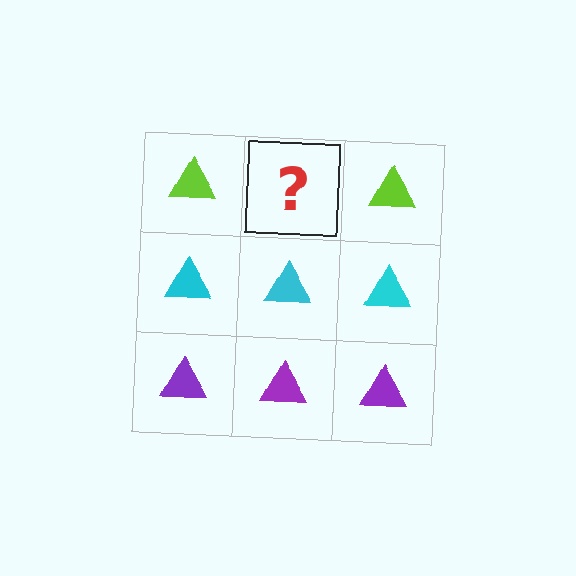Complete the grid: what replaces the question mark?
The question mark should be replaced with a lime triangle.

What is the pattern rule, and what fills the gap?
The rule is that each row has a consistent color. The gap should be filled with a lime triangle.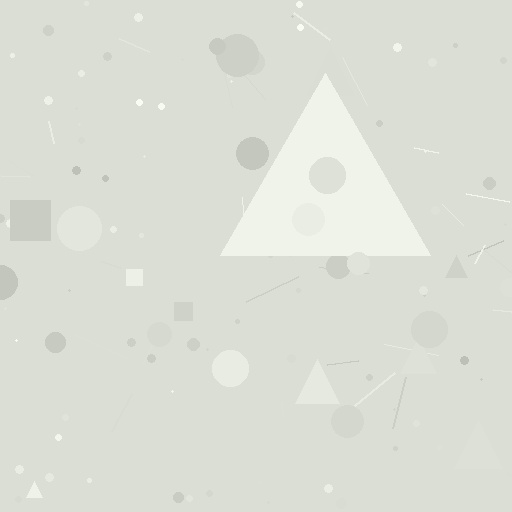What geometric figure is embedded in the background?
A triangle is embedded in the background.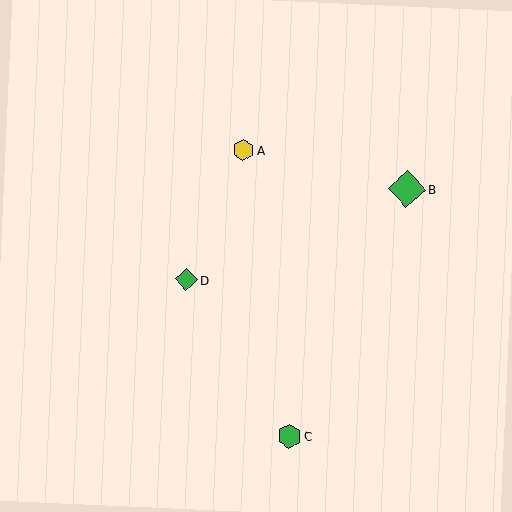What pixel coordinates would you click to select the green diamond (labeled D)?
Click at (186, 279) to select the green diamond D.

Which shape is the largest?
The green diamond (labeled B) is the largest.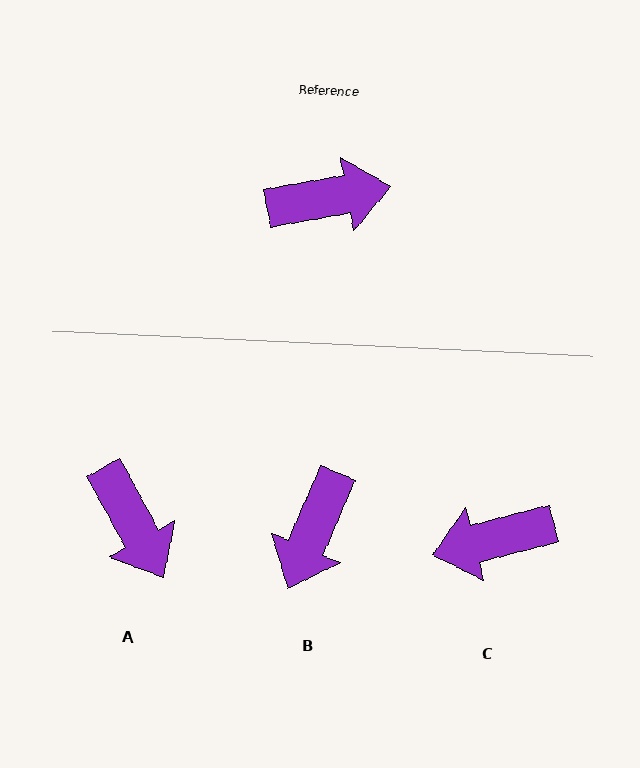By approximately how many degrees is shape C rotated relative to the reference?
Approximately 176 degrees clockwise.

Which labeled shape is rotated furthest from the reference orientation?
C, about 176 degrees away.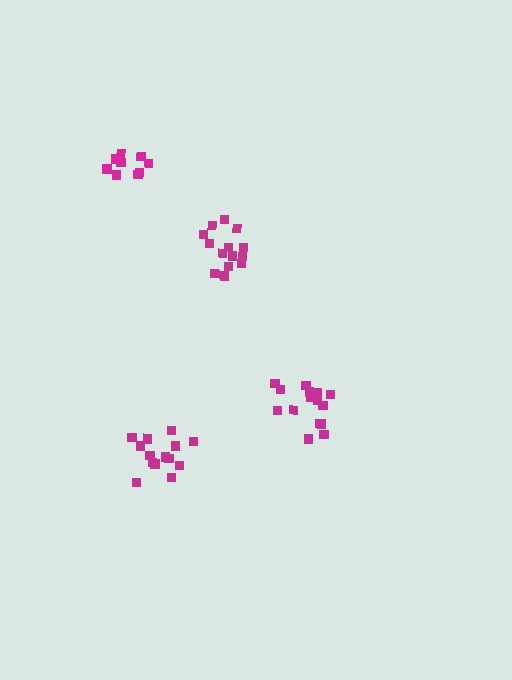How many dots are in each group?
Group 1: 15 dots, Group 2: 15 dots, Group 3: 14 dots, Group 4: 9 dots (53 total).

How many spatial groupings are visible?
There are 4 spatial groupings.